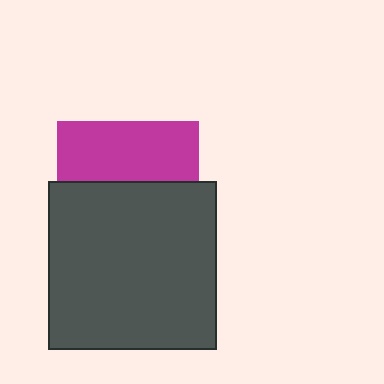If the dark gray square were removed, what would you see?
You would see the complete magenta square.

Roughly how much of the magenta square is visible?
A small part of it is visible (roughly 42%).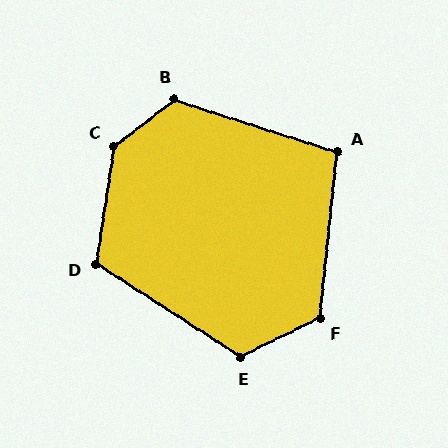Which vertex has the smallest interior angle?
A, at approximately 102 degrees.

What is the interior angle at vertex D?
Approximately 114 degrees (obtuse).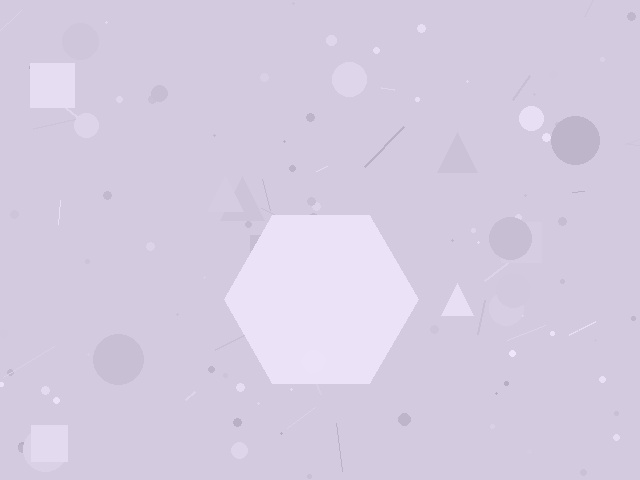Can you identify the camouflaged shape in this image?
The camouflaged shape is a hexagon.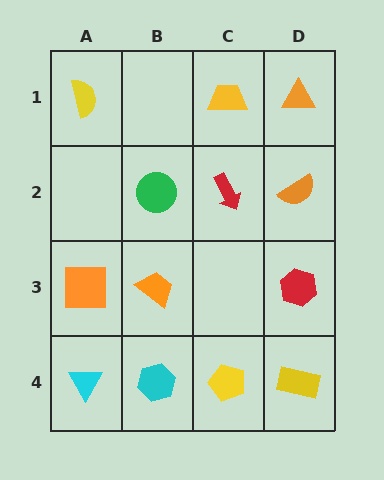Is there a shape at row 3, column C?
No, that cell is empty.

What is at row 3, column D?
A red hexagon.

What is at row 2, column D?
An orange semicircle.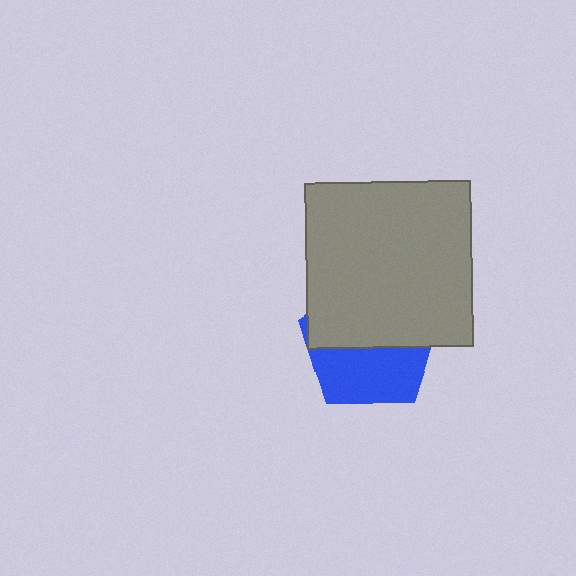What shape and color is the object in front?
The object in front is a gray square.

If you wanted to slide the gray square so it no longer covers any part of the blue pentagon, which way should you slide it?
Slide it up — that is the most direct way to separate the two shapes.